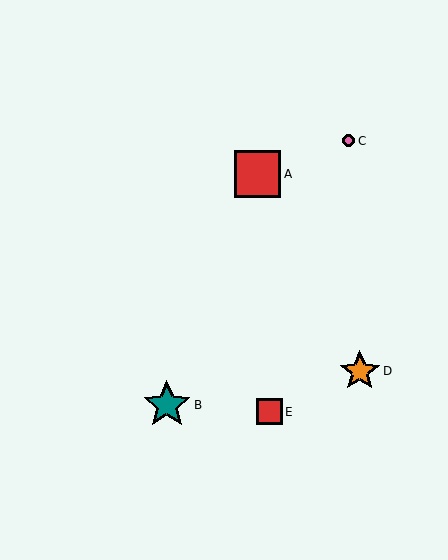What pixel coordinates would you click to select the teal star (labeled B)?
Click at (167, 405) to select the teal star B.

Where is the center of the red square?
The center of the red square is at (269, 412).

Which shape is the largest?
The teal star (labeled B) is the largest.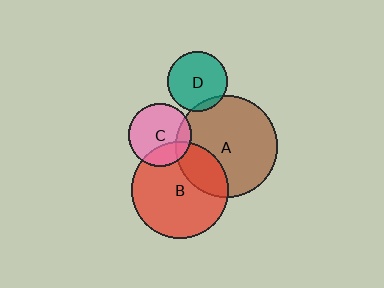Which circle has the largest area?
Circle A (brown).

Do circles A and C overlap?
Yes.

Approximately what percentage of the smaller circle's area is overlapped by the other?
Approximately 15%.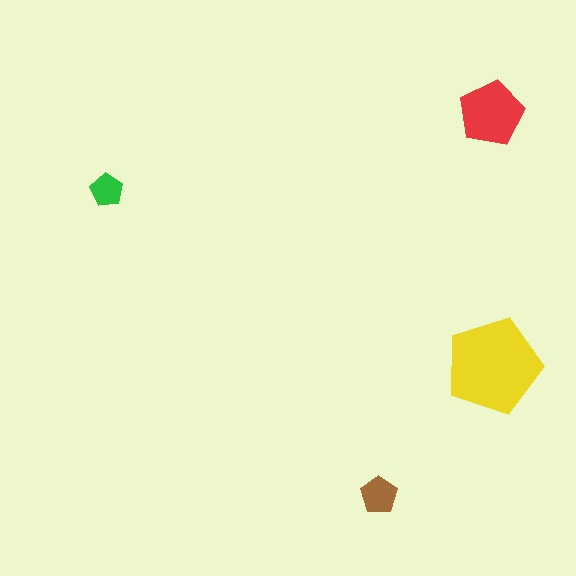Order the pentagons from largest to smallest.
the yellow one, the red one, the brown one, the green one.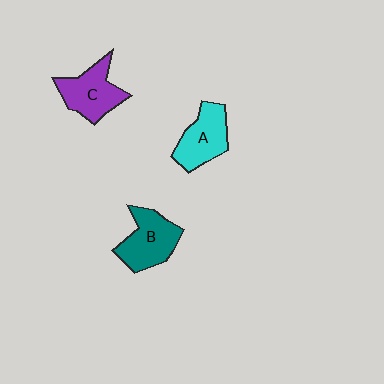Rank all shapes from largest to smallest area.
From largest to smallest: B (teal), C (purple), A (cyan).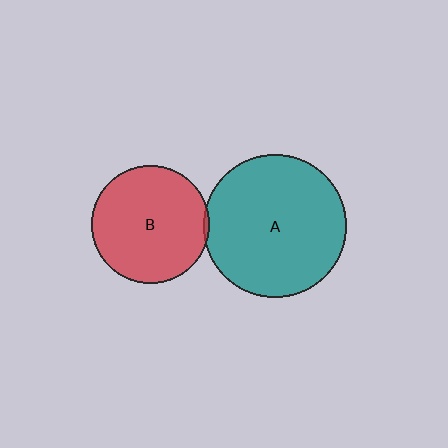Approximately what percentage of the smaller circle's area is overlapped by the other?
Approximately 5%.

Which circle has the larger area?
Circle A (teal).